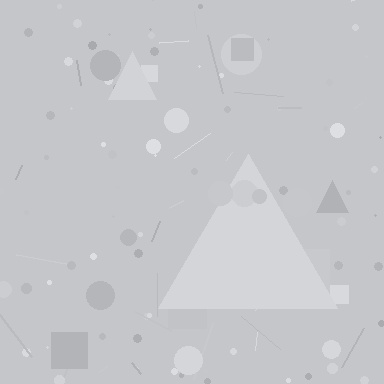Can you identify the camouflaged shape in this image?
The camouflaged shape is a triangle.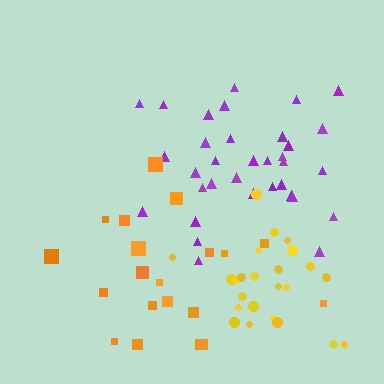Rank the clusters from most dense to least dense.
yellow, purple, orange.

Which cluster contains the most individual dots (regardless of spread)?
Purple (34).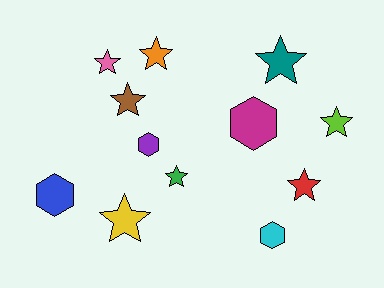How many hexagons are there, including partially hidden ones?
There are 4 hexagons.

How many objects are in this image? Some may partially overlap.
There are 12 objects.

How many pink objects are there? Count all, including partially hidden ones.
There is 1 pink object.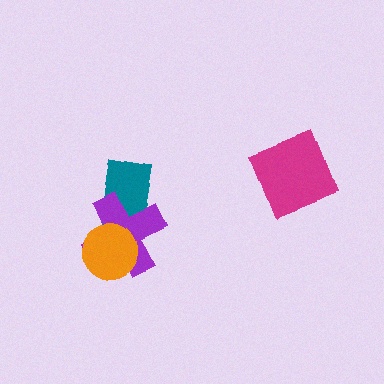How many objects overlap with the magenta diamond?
0 objects overlap with the magenta diamond.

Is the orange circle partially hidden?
No, no other shape covers it.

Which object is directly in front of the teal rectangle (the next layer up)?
The purple cross is directly in front of the teal rectangle.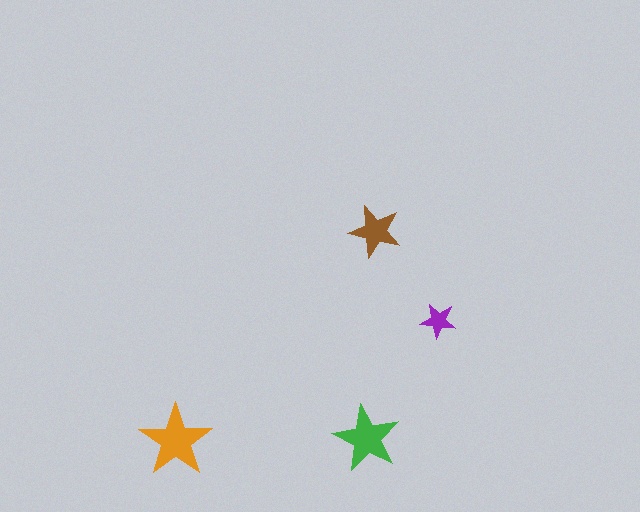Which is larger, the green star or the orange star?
The orange one.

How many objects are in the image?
There are 4 objects in the image.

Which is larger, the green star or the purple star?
The green one.